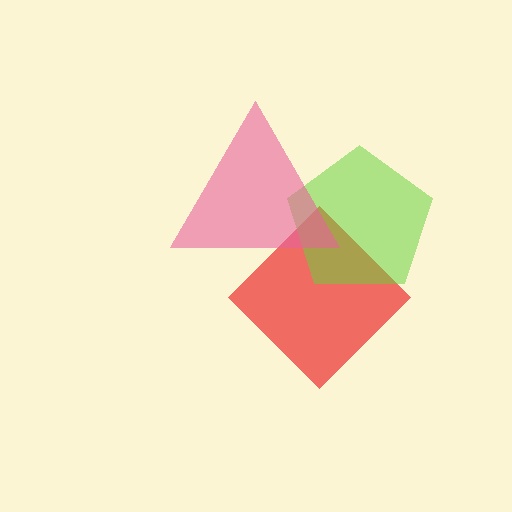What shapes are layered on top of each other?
The layered shapes are: a red diamond, a lime pentagon, a pink triangle.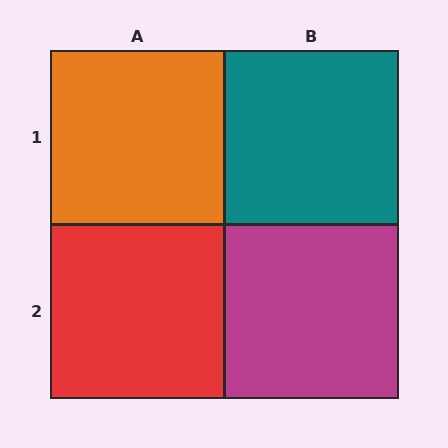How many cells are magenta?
1 cell is magenta.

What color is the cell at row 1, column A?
Orange.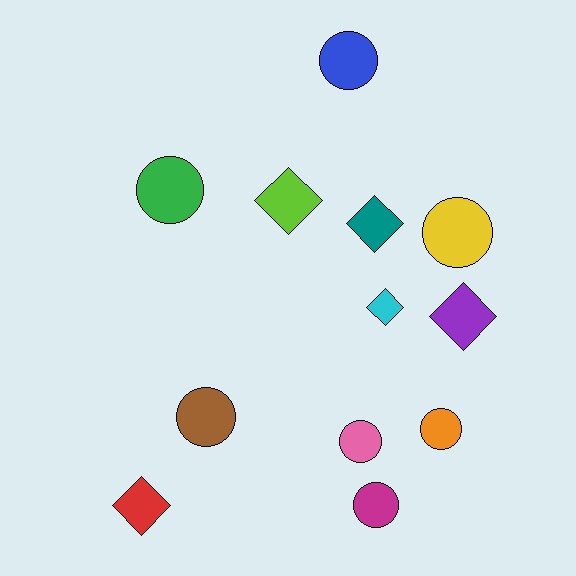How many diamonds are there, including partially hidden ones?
There are 5 diamonds.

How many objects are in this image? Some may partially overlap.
There are 12 objects.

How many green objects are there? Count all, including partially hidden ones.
There is 1 green object.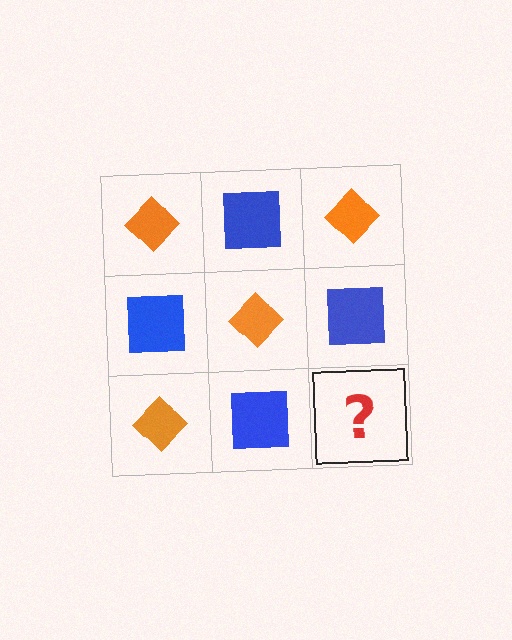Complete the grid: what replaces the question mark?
The question mark should be replaced with an orange diamond.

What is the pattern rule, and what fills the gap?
The rule is that it alternates orange diamond and blue square in a checkerboard pattern. The gap should be filled with an orange diamond.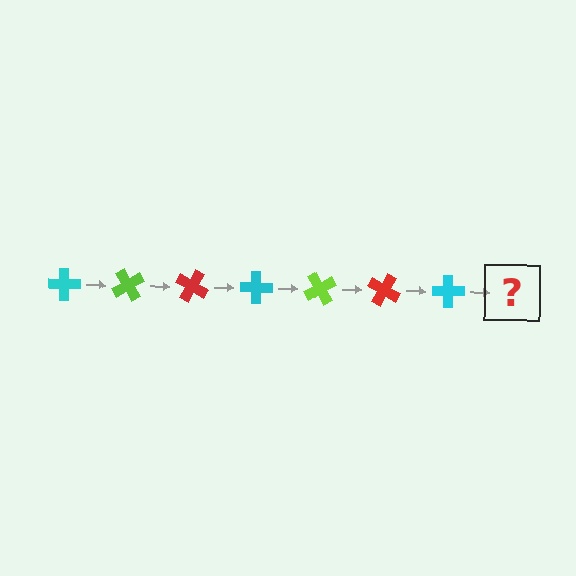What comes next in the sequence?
The next element should be a lime cross, rotated 420 degrees from the start.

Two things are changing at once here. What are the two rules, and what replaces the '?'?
The two rules are that it rotates 60 degrees each step and the color cycles through cyan, lime, and red. The '?' should be a lime cross, rotated 420 degrees from the start.